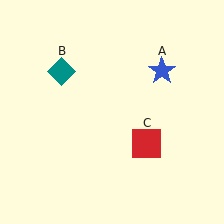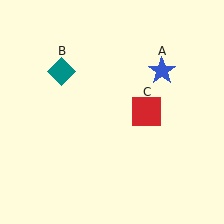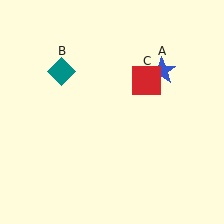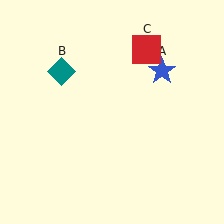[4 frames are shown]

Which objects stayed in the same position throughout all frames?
Blue star (object A) and teal diamond (object B) remained stationary.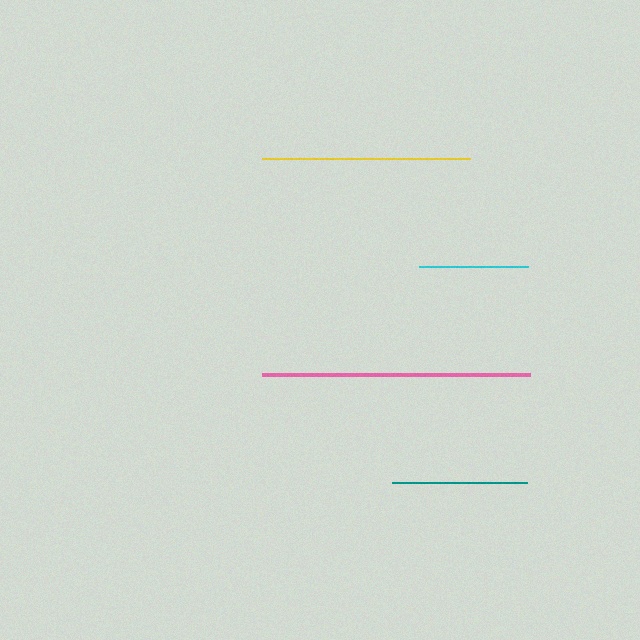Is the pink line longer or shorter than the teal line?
The pink line is longer than the teal line.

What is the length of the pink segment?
The pink segment is approximately 269 pixels long.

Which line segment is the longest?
The pink line is the longest at approximately 269 pixels.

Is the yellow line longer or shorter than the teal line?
The yellow line is longer than the teal line.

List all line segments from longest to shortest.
From longest to shortest: pink, yellow, teal, cyan.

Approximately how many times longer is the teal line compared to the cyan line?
The teal line is approximately 1.2 times the length of the cyan line.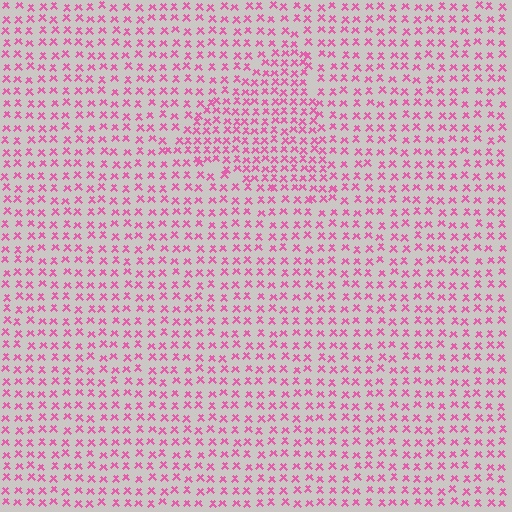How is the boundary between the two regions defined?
The boundary is defined by a change in element density (approximately 1.6x ratio). All elements are the same color, size, and shape.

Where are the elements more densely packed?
The elements are more densely packed inside the triangle boundary.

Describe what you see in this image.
The image contains small pink elements arranged at two different densities. A triangle-shaped region is visible where the elements are more densely packed than the surrounding area.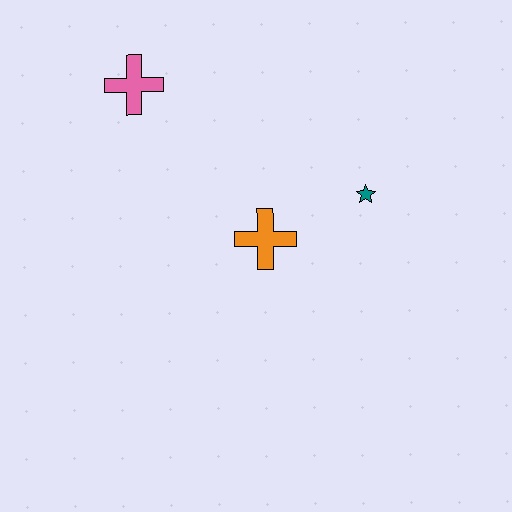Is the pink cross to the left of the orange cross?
Yes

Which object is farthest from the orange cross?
The pink cross is farthest from the orange cross.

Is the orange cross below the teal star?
Yes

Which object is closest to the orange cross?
The teal star is closest to the orange cross.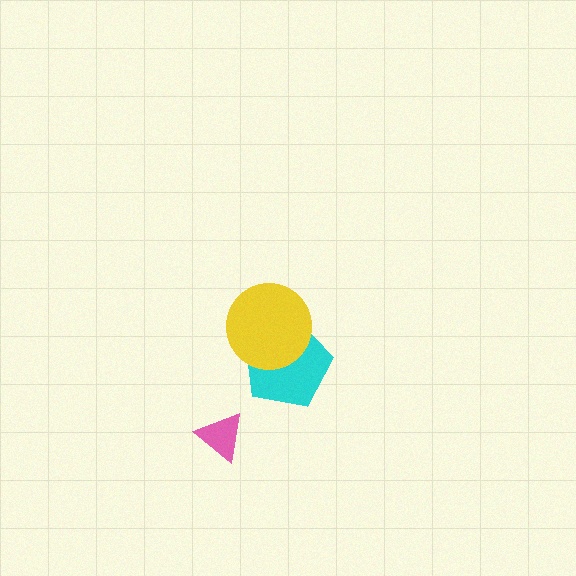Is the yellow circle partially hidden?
No, no other shape covers it.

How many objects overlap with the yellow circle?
1 object overlaps with the yellow circle.